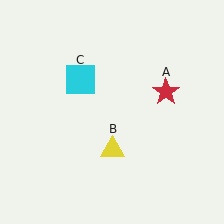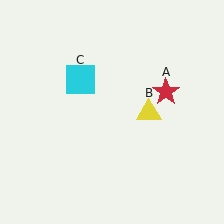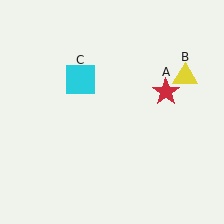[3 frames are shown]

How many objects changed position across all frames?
1 object changed position: yellow triangle (object B).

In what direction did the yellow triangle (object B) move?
The yellow triangle (object B) moved up and to the right.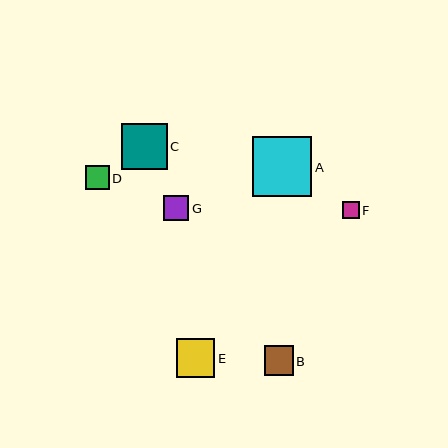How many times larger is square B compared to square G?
Square B is approximately 1.1 times the size of square G.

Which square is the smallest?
Square F is the smallest with a size of approximately 17 pixels.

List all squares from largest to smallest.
From largest to smallest: A, C, E, B, G, D, F.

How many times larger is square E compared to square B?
Square E is approximately 1.3 times the size of square B.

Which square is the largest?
Square A is the largest with a size of approximately 60 pixels.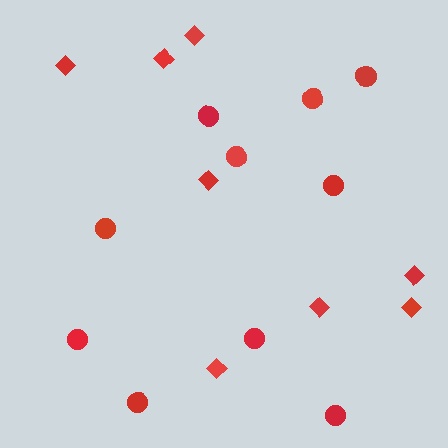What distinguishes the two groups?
There are 2 groups: one group of diamonds (8) and one group of circles (10).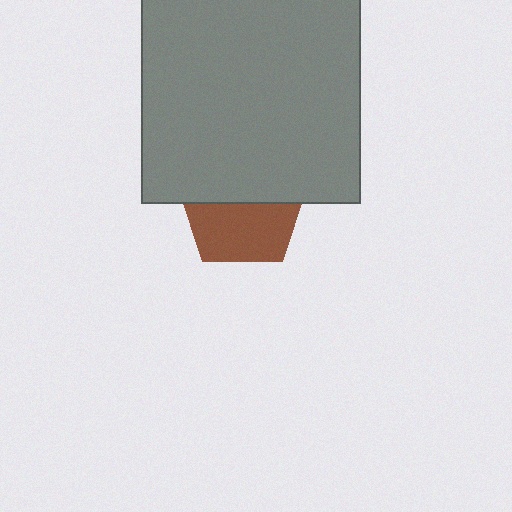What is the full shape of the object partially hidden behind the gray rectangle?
The partially hidden object is a brown pentagon.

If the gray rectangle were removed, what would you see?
You would see the complete brown pentagon.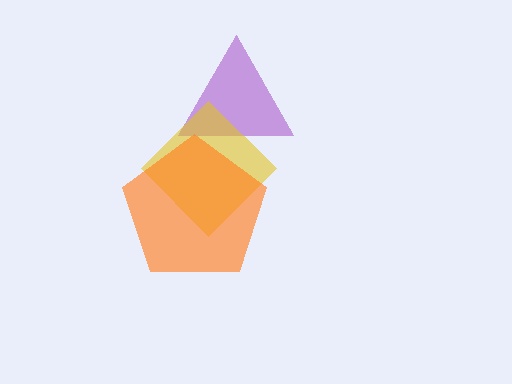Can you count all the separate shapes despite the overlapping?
Yes, there are 3 separate shapes.